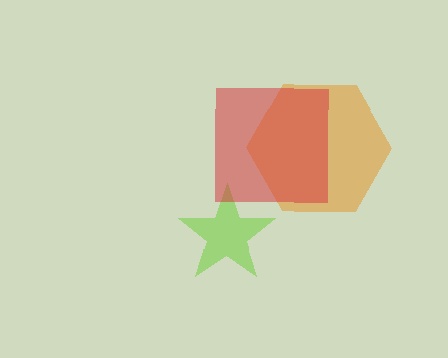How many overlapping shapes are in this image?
There are 3 overlapping shapes in the image.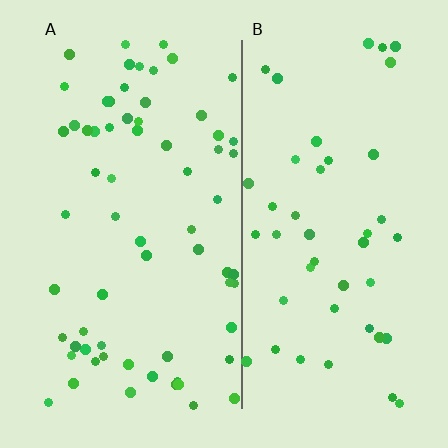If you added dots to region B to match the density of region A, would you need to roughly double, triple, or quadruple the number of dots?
Approximately double.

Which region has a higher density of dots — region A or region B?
A (the left).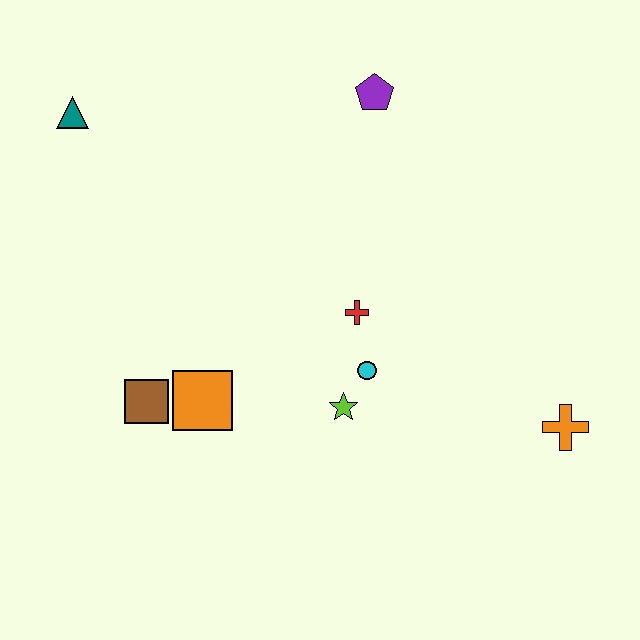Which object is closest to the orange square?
The brown square is closest to the orange square.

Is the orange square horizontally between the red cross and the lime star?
No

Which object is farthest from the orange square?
The orange cross is farthest from the orange square.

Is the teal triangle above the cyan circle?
Yes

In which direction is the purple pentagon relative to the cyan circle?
The purple pentagon is above the cyan circle.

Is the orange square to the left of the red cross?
Yes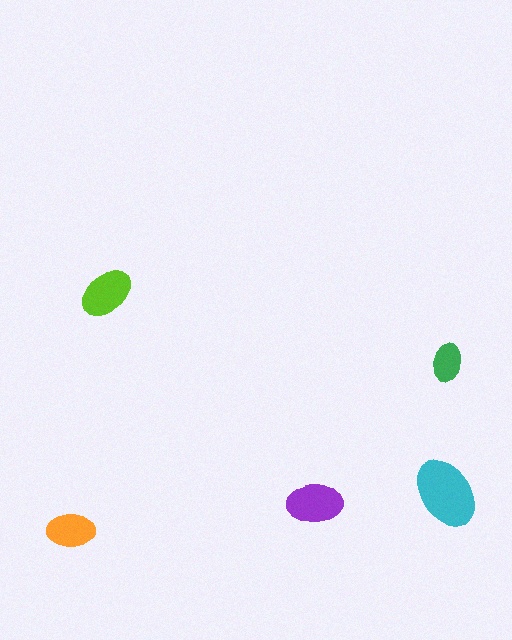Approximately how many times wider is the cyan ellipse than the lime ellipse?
About 1.5 times wider.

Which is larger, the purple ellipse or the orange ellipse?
The purple one.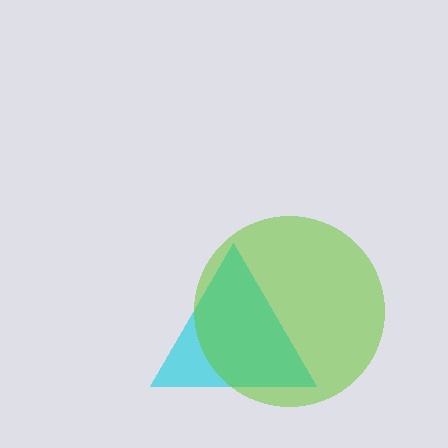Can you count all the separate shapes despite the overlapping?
Yes, there are 2 separate shapes.